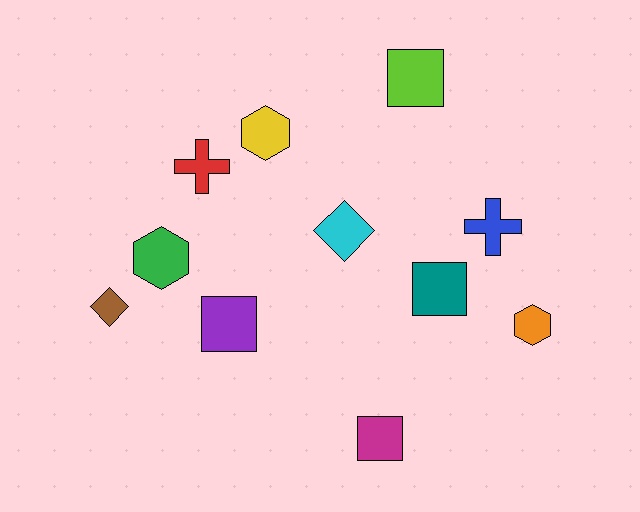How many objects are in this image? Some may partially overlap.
There are 11 objects.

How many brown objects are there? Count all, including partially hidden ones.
There is 1 brown object.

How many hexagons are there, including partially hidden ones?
There are 3 hexagons.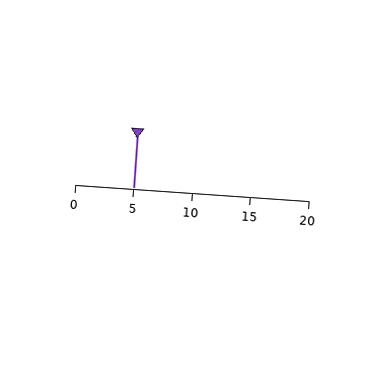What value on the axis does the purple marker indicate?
The marker indicates approximately 5.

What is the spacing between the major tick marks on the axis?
The major ticks are spaced 5 apart.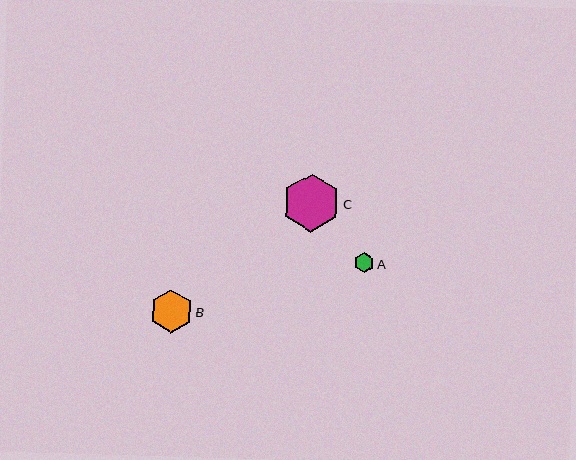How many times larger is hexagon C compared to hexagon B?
Hexagon C is approximately 1.3 times the size of hexagon B.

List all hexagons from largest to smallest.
From largest to smallest: C, B, A.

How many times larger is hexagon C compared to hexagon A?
Hexagon C is approximately 2.8 times the size of hexagon A.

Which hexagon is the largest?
Hexagon C is the largest with a size of approximately 58 pixels.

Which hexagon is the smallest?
Hexagon A is the smallest with a size of approximately 20 pixels.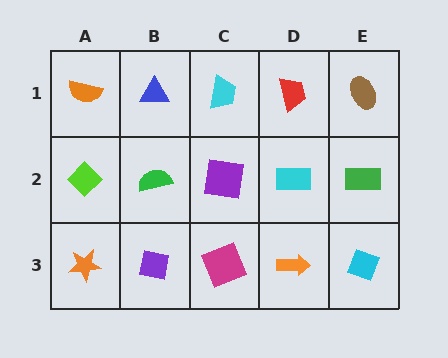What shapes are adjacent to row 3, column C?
A purple square (row 2, column C), a purple square (row 3, column B), an orange arrow (row 3, column D).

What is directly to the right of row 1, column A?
A blue triangle.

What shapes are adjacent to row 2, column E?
A brown ellipse (row 1, column E), a cyan diamond (row 3, column E), a cyan rectangle (row 2, column D).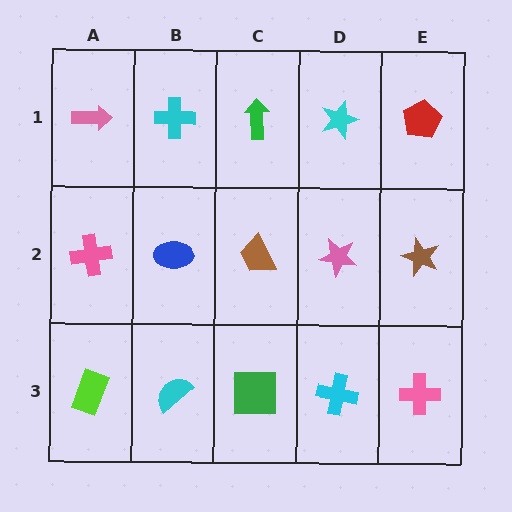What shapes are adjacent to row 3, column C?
A brown trapezoid (row 2, column C), a cyan semicircle (row 3, column B), a cyan cross (row 3, column D).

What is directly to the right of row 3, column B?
A green square.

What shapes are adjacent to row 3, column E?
A brown star (row 2, column E), a cyan cross (row 3, column D).